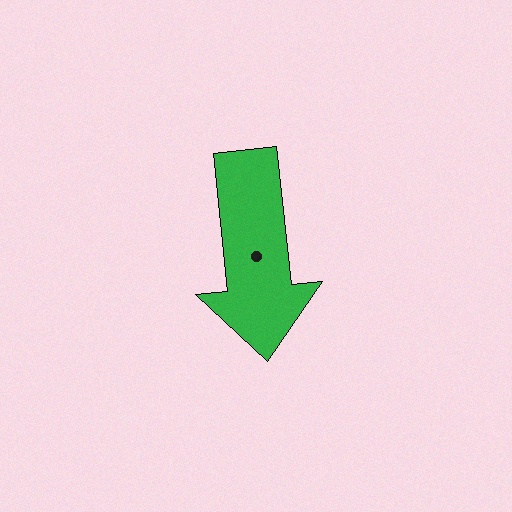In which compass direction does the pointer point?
South.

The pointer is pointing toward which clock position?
Roughly 6 o'clock.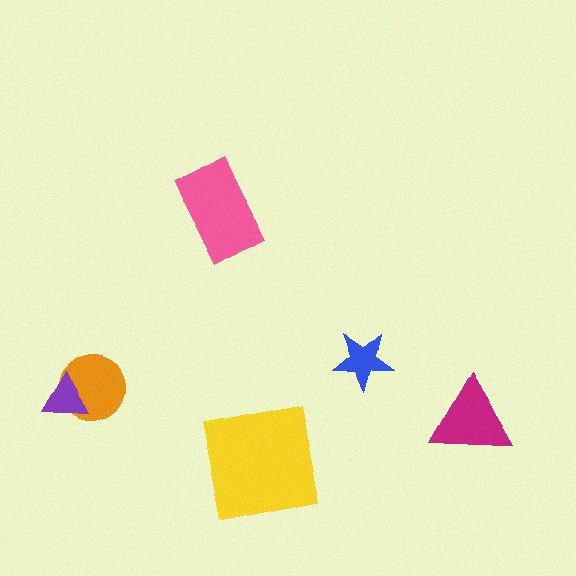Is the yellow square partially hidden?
No, no other shape covers it.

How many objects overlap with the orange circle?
1 object overlaps with the orange circle.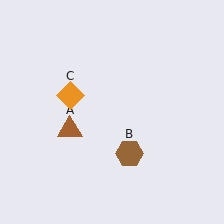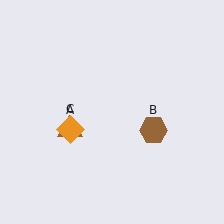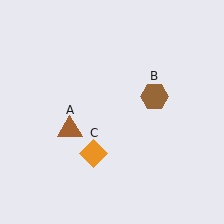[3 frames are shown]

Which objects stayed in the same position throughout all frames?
Brown triangle (object A) remained stationary.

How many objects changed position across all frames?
2 objects changed position: brown hexagon (object B), orange diamond (object C).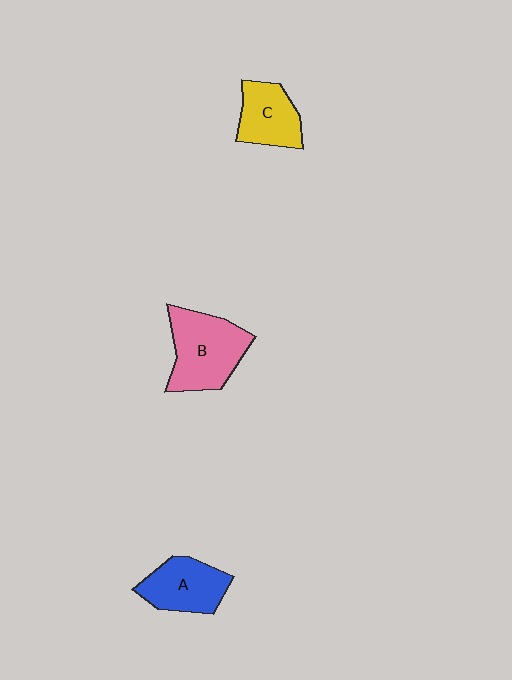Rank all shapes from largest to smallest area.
From largest to smallest: B (pink), A (blue), C (yellow).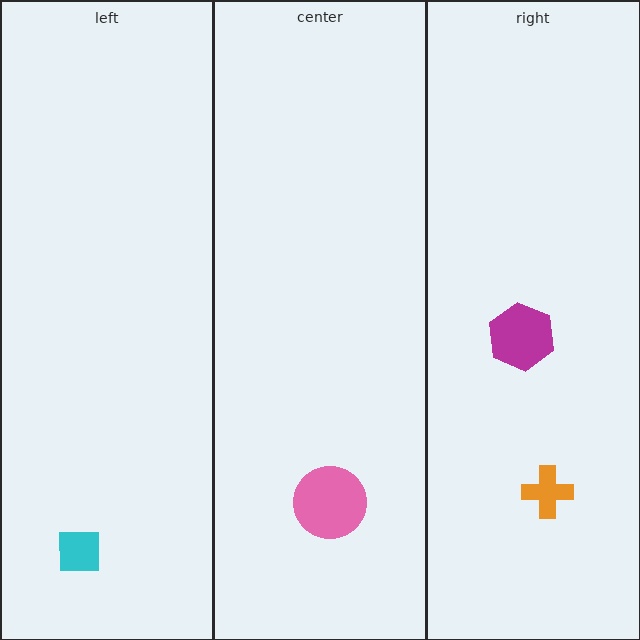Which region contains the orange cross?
The right region.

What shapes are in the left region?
The cyan square.